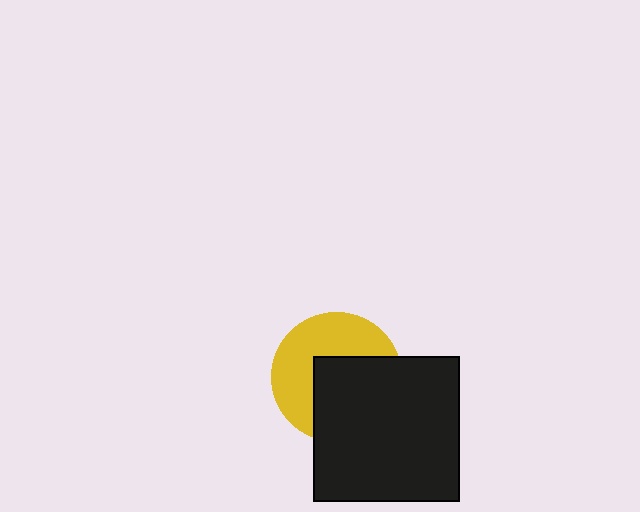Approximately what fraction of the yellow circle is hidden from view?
Roughly 50% of the yellow circle is hidden behind the black square.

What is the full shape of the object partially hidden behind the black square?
The partially hidden object is a yellow circle.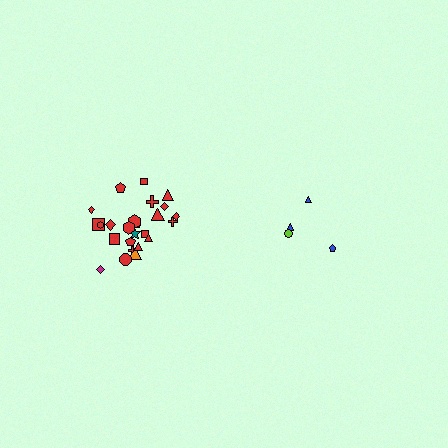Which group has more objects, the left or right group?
The left group.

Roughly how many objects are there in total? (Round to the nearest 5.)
Roughly 30 objects in total.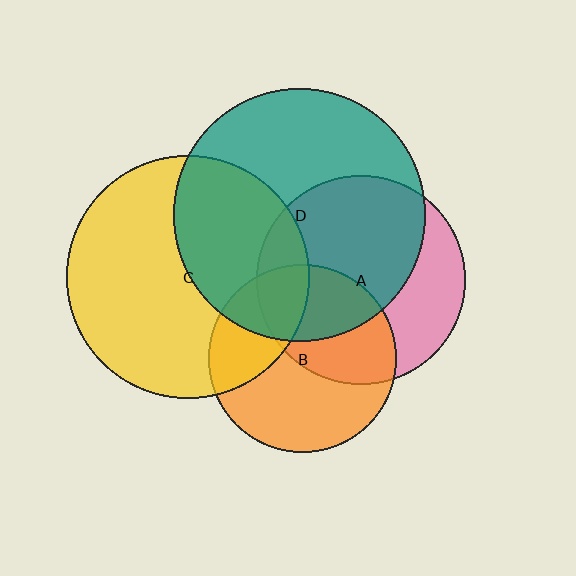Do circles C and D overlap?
Yes.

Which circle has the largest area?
Circle D (teal).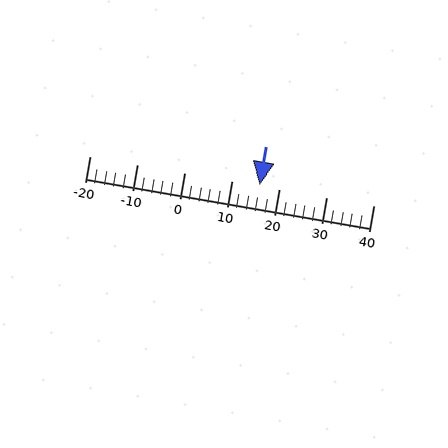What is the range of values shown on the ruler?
The ruler shows values from -20 to 40.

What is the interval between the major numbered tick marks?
The major tick marks are spaced 10 units apart.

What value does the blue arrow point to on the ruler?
The blue arrow points to approximately 16.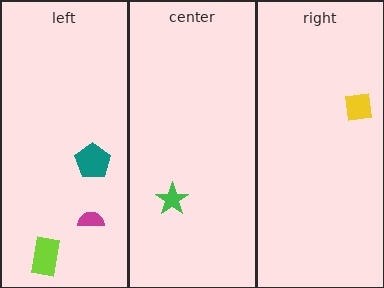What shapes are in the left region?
The magenta semicircle, the lime rectangle, the teal pentagon.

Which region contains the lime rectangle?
The left region.